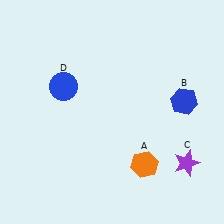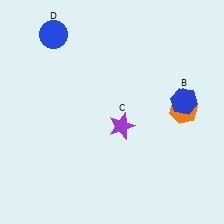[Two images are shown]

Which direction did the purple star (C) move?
The purple star (C) moved left.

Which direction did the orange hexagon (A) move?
The orange hexagon (A) moved up.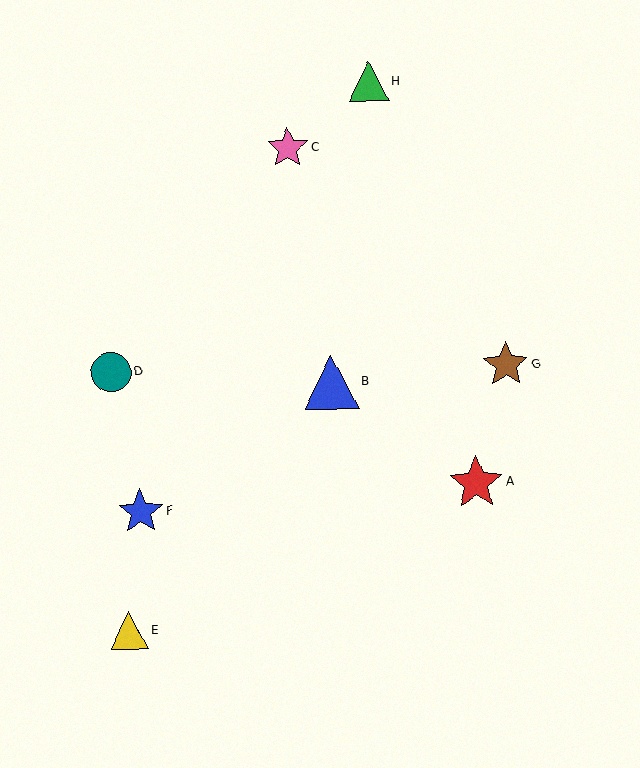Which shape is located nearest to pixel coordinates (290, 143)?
The pink star (labeled C) at (288, 148) is nearest to that location.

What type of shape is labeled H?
Shape H is a green triangle.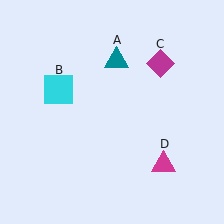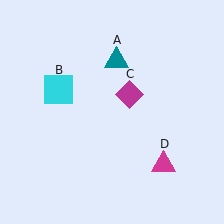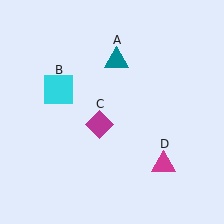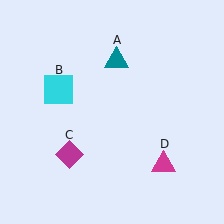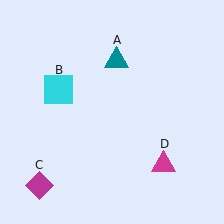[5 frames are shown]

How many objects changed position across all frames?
1 object changed position: magenta diamond (object C).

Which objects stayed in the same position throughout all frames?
Teal triangle (object A) and cyan square (object B) and magenta triangle (object D) remained stationary.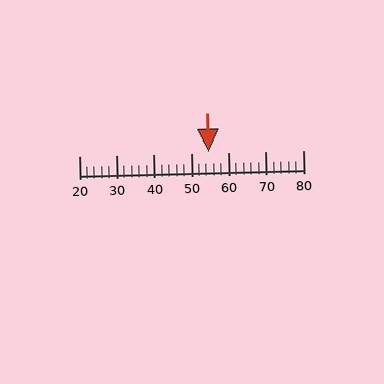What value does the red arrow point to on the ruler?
The red arrow points to approximately 55.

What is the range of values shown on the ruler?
The ruler shows values from 20 to 80.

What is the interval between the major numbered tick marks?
The major tick marks are spaced 10 units apart.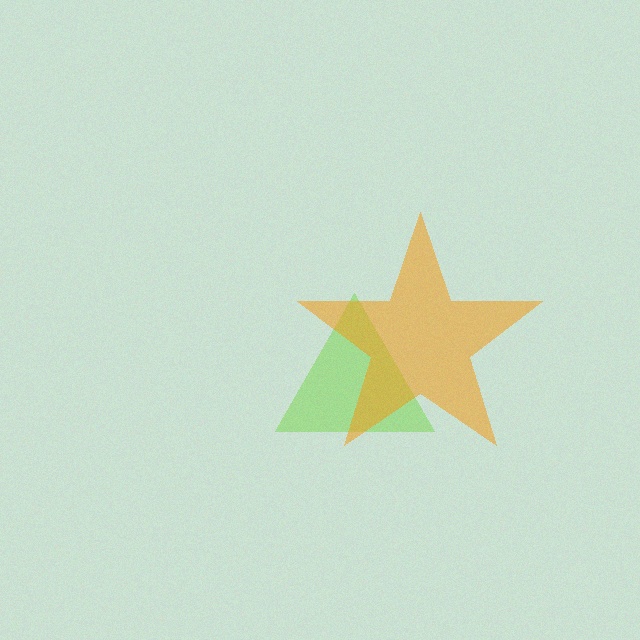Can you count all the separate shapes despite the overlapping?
Yes, there are 2 separate shapes.